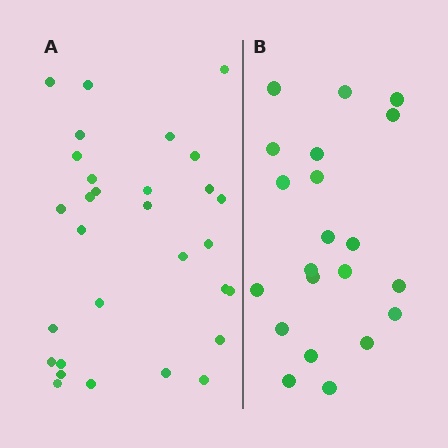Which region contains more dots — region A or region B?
Region A (the left region) has more dots.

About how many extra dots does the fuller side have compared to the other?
Region A has roughly 8 or so more dots than region B.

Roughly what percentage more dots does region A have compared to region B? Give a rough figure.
About 45% more.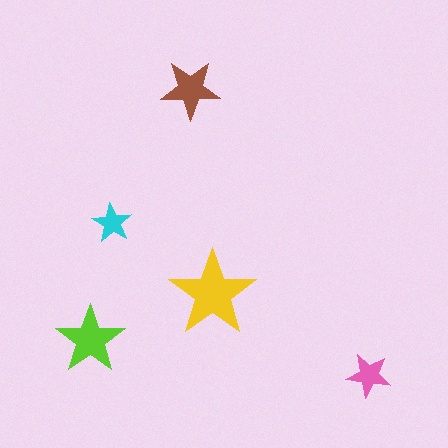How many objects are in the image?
There are 5 objects in the image.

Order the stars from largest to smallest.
the yellow one, the lime one, the brown one, the pink one, the cyan one.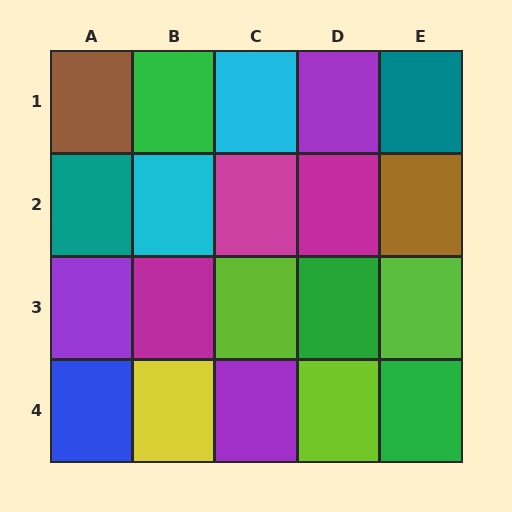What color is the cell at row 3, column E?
Lime.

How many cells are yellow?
1 cell is yellow.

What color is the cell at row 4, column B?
Yellow.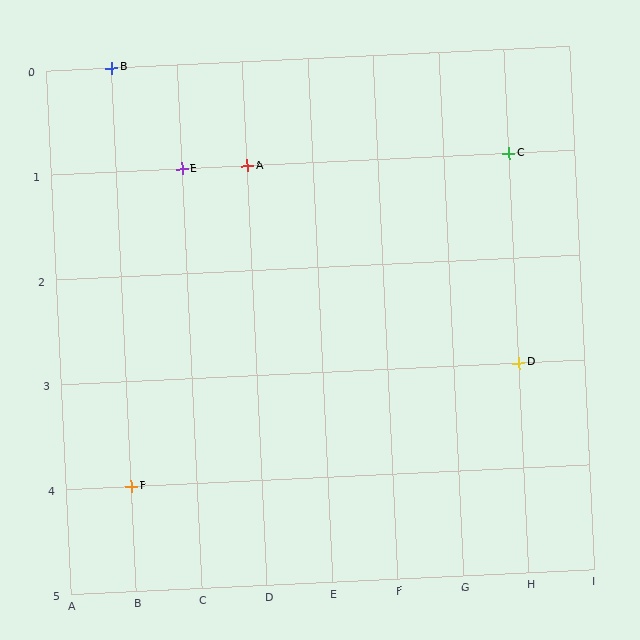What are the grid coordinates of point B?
Point B is at grid coordinates (B, 0).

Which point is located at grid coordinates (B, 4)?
Point F is at (B, 4).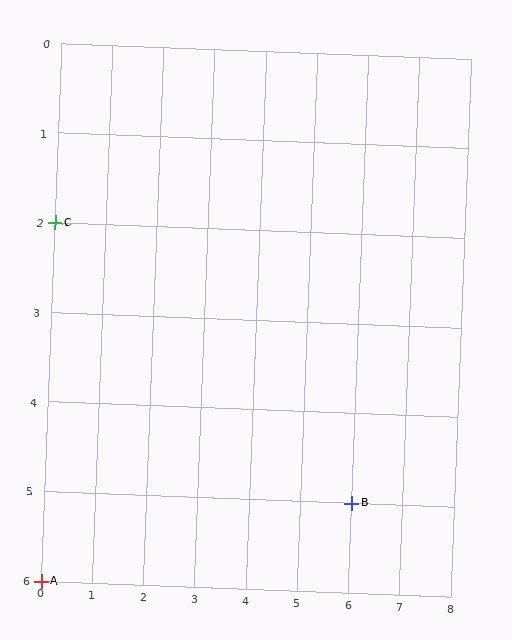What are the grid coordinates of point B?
Point B is at grid coordinates (6, 5).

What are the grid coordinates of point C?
Point C is at grid coordinates (0, 2).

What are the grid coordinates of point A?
Point A is at grid coordinates (0, 6).